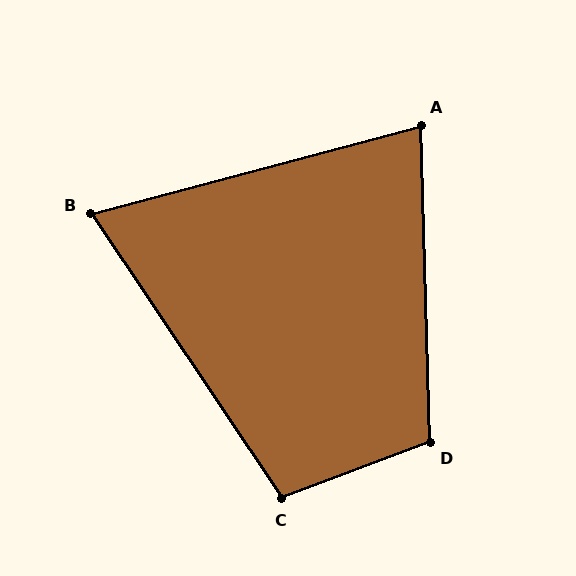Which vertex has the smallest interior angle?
B, at approximately 71 degrees.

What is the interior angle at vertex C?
Approximately 103 degrees (obtuse).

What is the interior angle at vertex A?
Approximately 77 degrees (acute).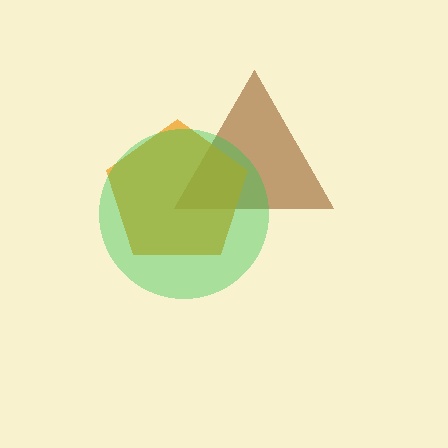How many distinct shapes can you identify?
There are 3 distinct shapes: a brown triangle, an orange pentagon, a green circle.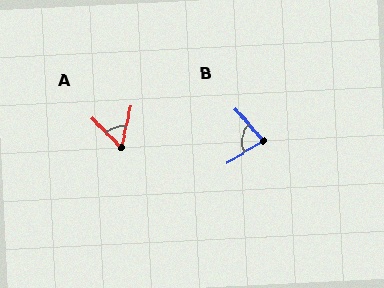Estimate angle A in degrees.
Approximately 58 degrees.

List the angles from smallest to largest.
A (58°), B (80°).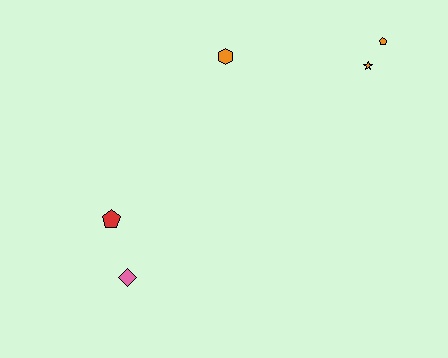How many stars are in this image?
There is 1 star.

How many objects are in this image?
There are 5 objects.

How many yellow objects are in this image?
There are no yellow objects.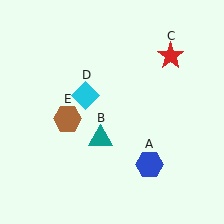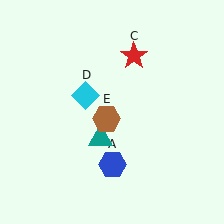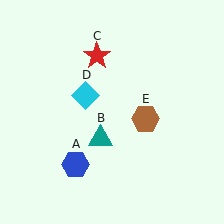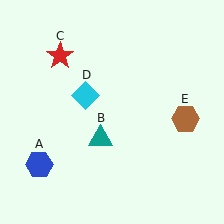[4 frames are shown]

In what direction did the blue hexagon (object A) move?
The blue hexagon (object A) moved left.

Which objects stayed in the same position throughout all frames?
Teal triangle (object B) and cyan diamond (object D) remained stationary.